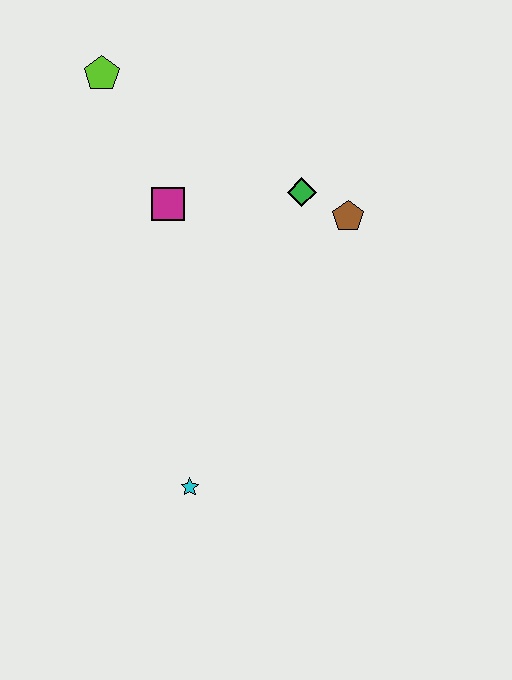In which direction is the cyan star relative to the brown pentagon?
The cyan star is below the brown pentagon.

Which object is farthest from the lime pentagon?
The cyan star is farthest from the lime pentagon.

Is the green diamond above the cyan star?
Yes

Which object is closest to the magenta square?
The green diamond is closest to the magenta square.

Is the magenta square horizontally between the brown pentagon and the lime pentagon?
Yes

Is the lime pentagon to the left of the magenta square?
Yes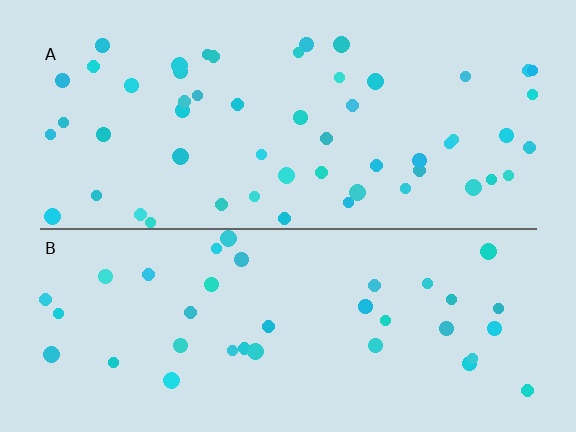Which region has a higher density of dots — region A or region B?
A (the top).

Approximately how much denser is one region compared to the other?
Approximately 1.5× — region A over region B.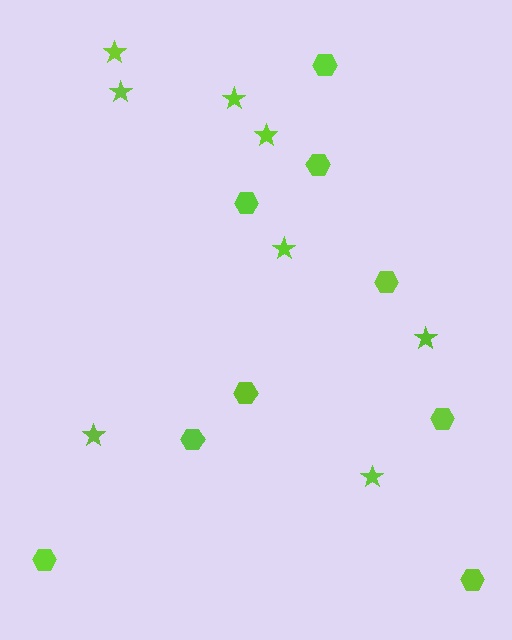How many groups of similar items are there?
There are 2 groups: one group of hexagons (9) and one group of stars (8).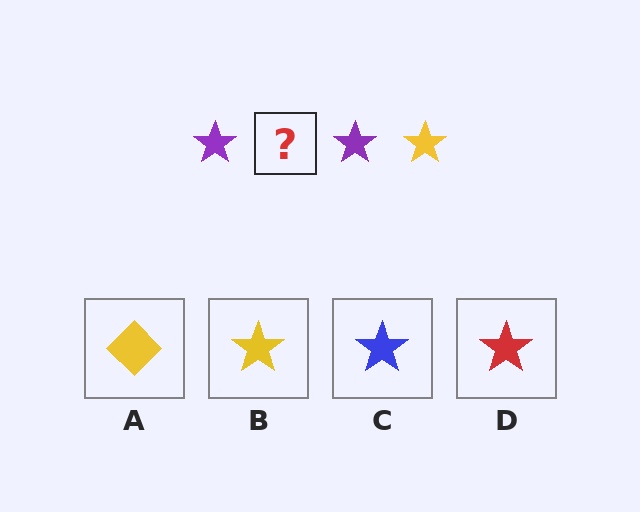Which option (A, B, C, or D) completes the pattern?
B.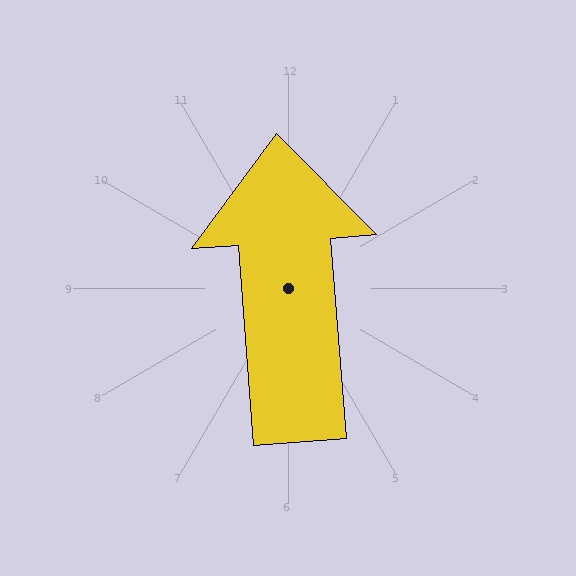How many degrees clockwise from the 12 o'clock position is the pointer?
Approximately 356 degrees.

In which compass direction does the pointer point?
North.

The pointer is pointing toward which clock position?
Roughly 12 o'clock.